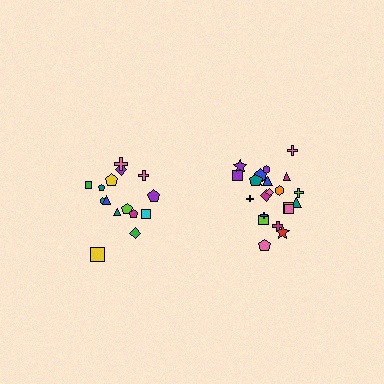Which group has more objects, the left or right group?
The right group.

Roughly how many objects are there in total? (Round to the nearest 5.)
Roughly 35 objects in total.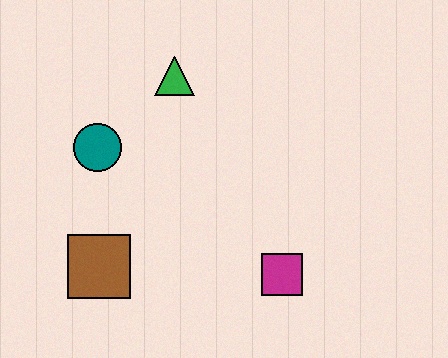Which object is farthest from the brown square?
The green triangle is farthest from the brown square.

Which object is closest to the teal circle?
The green triangle is closest to the teal circle.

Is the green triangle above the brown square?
Yes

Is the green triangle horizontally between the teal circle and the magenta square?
Yes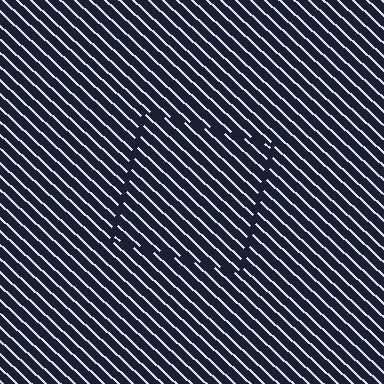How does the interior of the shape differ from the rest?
The interior of the shape contains the same grating, shifted by half a period — the contour is defined by the phase discontinuity where line-ends from the inner and outer gratings abut.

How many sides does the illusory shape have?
4 sides — the line-ends trace a square.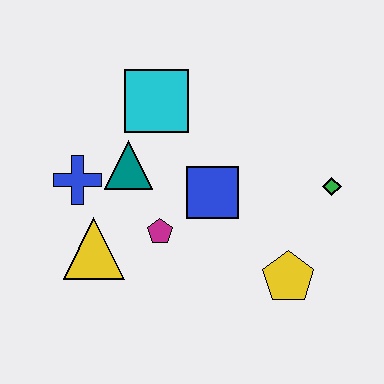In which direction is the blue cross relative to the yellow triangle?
The blue cross is above the yellow triangle.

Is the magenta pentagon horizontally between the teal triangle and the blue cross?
No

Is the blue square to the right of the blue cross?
Yes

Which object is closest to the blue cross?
The teal triangle is closest to the blue cross.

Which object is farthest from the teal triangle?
The green diamond is farthest from the teal triangle.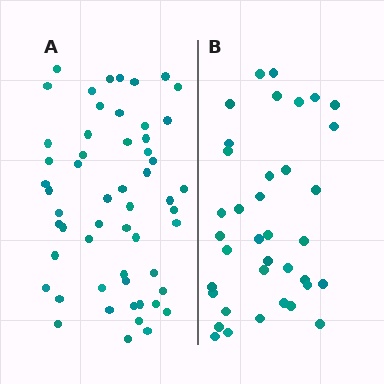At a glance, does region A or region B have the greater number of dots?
Region A (the left region) has more dots.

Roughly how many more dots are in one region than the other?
Region A has approximately 20 more dots than region B.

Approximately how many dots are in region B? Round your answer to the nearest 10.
About 40 dots. (The exact count is 37, which rounds to 40.)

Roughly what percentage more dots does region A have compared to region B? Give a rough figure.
About 50% more.